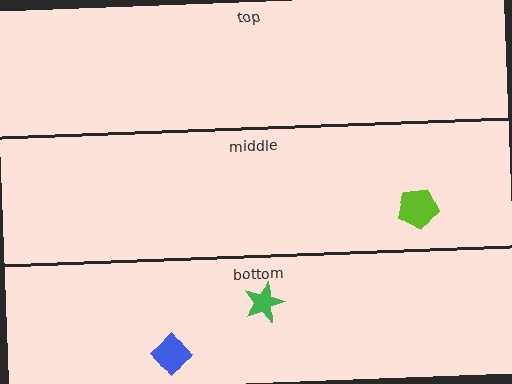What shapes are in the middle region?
The lime pentagon.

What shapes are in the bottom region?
The green star, the blue diamond.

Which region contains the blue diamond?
The bottom region.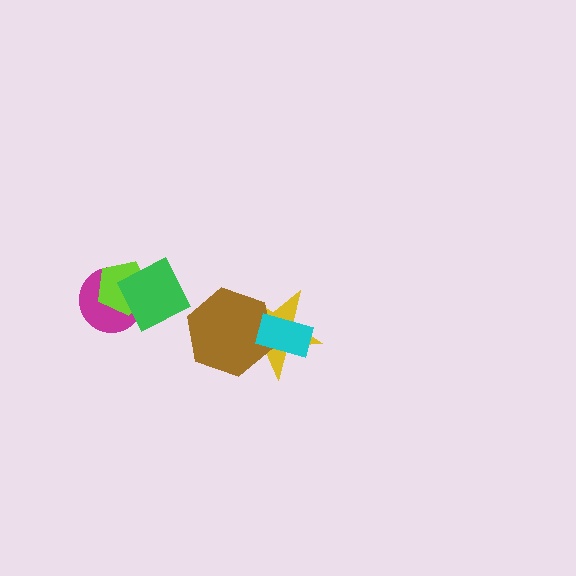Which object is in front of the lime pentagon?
The green diamond is in front of the lime pentagon.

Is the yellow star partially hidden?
Yes, it is partially covered by another shape.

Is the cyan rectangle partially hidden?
No, no other shape covers it.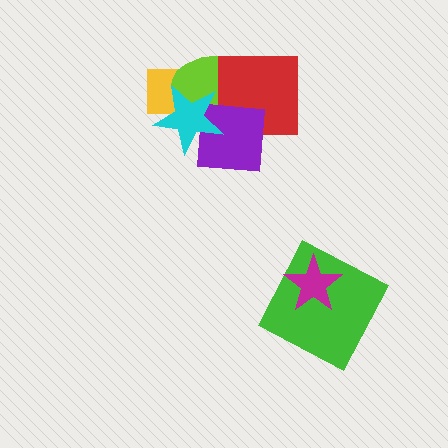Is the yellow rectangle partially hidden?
Yes, it is partially covered by another shape.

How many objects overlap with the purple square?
4 objects overlap with the purple square.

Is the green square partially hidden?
Yes, it is partially covered by another shape.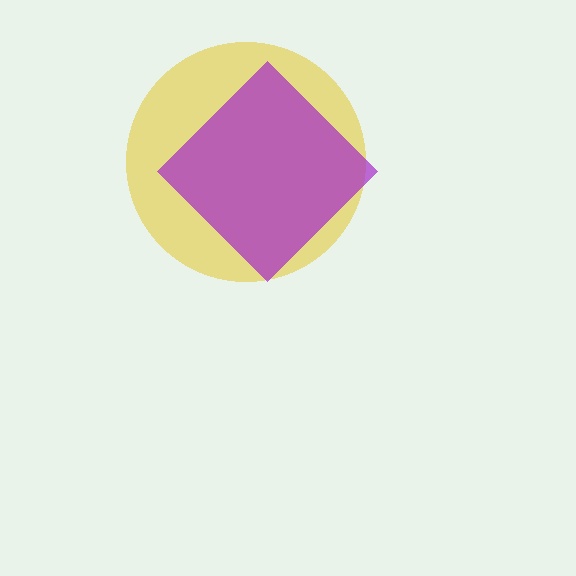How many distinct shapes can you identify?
There are 2 distinct shapes: a yellow circle, a purple diamond.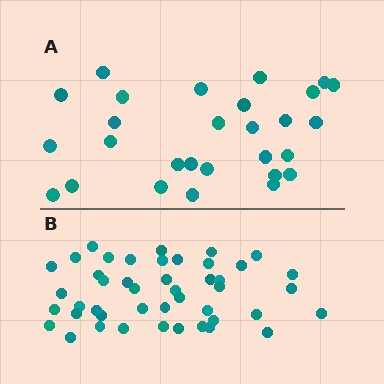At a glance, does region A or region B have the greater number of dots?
Region B (the bottom region) has more dots.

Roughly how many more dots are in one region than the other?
Region B has approximately 15 more dots than region A.